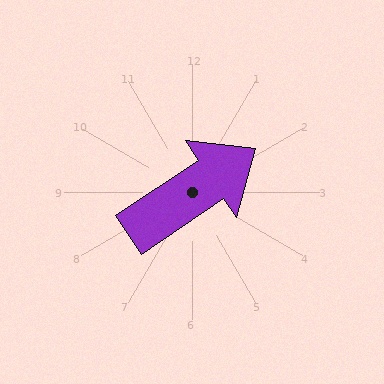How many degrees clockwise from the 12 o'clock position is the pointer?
Approximately 56 degrees.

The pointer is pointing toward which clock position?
Roughly 2 o'clock.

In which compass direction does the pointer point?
Northeast.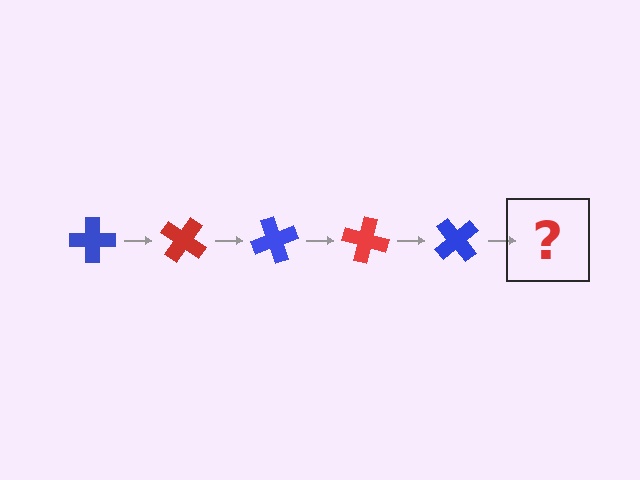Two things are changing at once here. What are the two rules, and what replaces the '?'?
The two rules are that it rotates 35 degrees each step and the color cycles through blue and red. The '?' should be a red cross, rotated 175 degrees from the start.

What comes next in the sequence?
The next element should be a red cross, rotated 175 degrees from the start.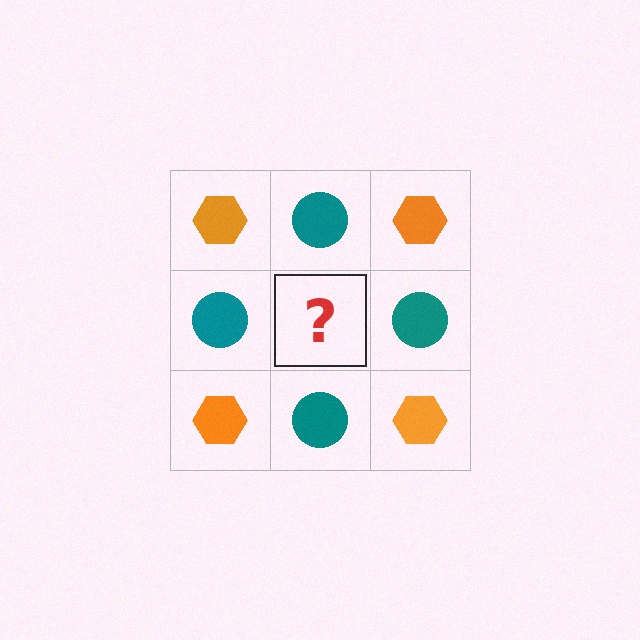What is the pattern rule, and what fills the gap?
The rule is that it alternates orange hexagon and teal circle in a checkerboard pattern. The gap should be filled with an orange hexagon.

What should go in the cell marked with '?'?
The missing cell should contain an orange hexagon.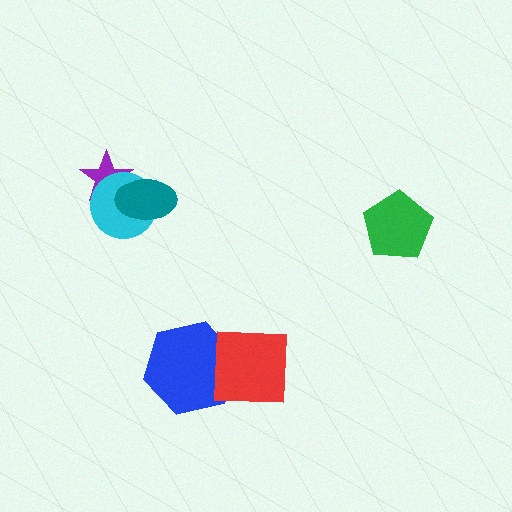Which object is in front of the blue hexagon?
The red square is in front of the blue hexagon.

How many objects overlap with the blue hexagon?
1 object overlaps with the blue hexagon.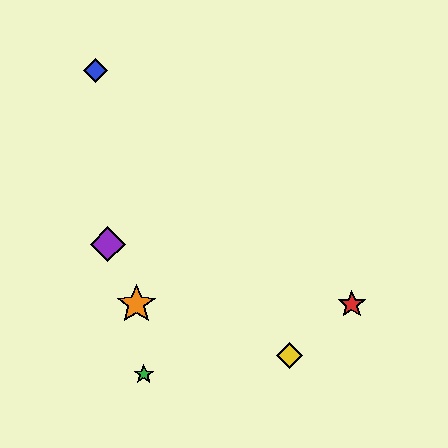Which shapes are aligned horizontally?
The red star, the orange star are aligned horizontally.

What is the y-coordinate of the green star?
The green star is at y≈374.